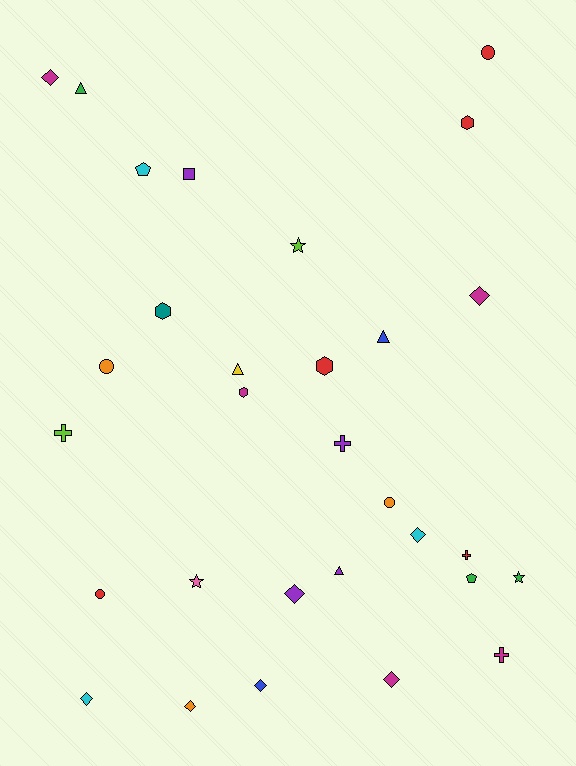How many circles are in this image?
There are 4 circles.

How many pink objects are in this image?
There is 1 pink object.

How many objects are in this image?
There are 30 objects.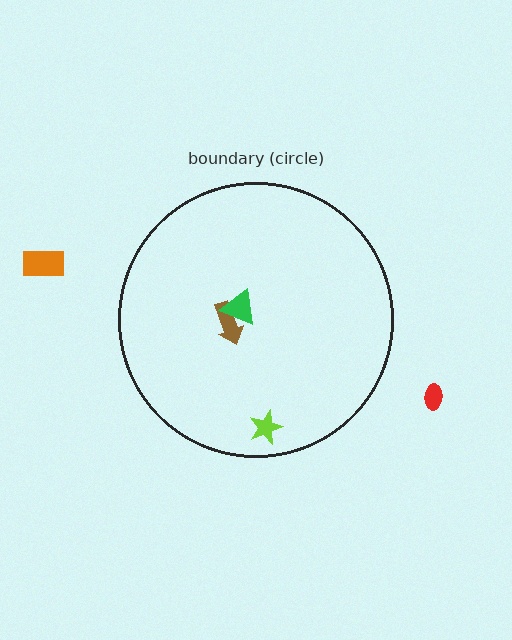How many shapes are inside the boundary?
3 inside, 2 outside.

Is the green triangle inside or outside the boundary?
Inside.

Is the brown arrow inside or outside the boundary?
Inside.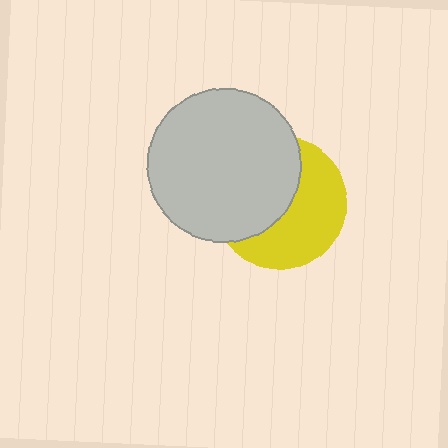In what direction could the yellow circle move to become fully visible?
The yellow circle could move right. That would shift it out from behind the light gray circle entirely.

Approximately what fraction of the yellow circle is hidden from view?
Roughly 50% of the yellow circle is hidden behind the light gray circle.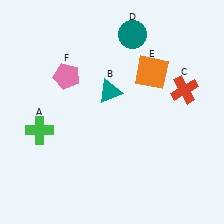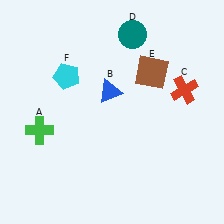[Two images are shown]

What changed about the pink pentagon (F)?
In Image 1, F is pink. In Image 2, it changed to cyan.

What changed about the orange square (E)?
In Image 1, E is orange. In Image 2, it changed to brown.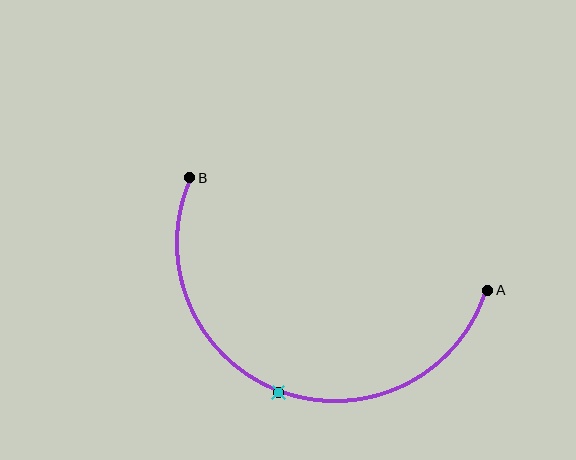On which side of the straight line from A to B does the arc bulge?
The arc bulges below the straight line connecting A and B.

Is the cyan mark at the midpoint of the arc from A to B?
Yes. The cyan mark lies on the arc at equal arc-length from both A and B — it is the arc midpoint.